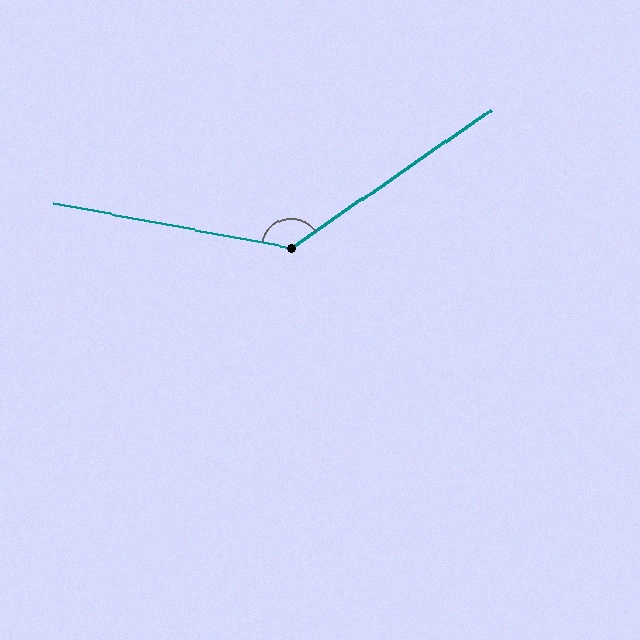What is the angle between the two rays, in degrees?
Approximately 135 degrees.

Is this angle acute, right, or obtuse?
It is obtuse.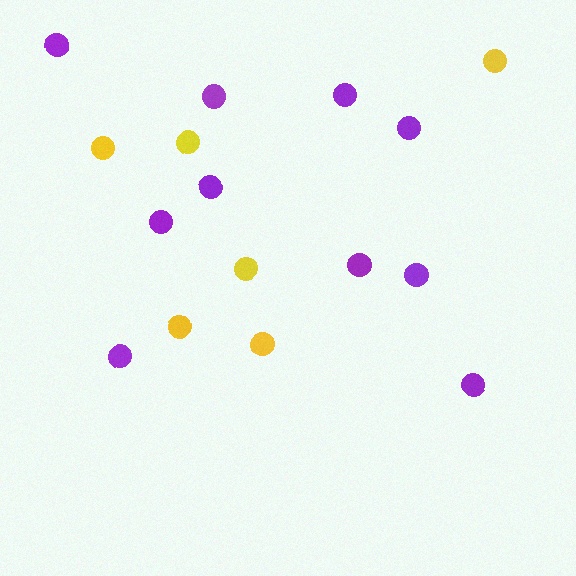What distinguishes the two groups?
There are 2 groups: one group of yellow circles (6) and one group of purple circles (10).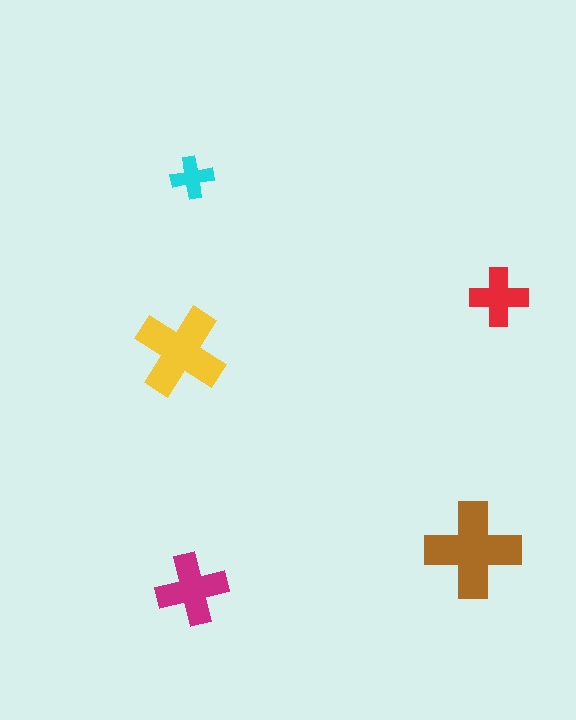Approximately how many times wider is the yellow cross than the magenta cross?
About 1.5 times wider.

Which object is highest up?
The cyan cross is topmost.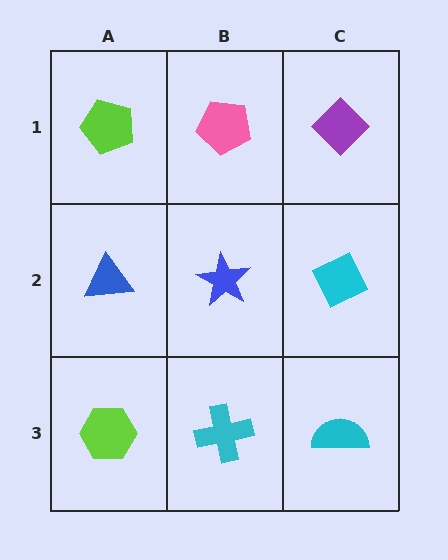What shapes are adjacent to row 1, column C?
A cyan diamond (row 2, column C), a pink pentagon (row 1, column B).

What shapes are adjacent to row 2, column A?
A lime pentagon (row 1, column A), a lime hexagon (row 3, column A), a blue star (row 2, column B).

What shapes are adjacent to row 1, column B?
A blue star (row 2, column B), a lime pentagon (row 1, column A), a purple diamond (row 1, column C).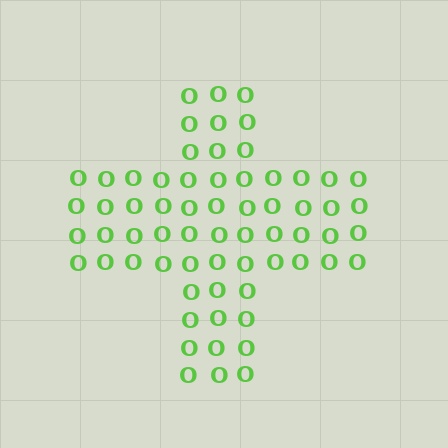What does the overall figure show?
The overall figure shows a cross.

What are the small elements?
The small elements are letter O's.